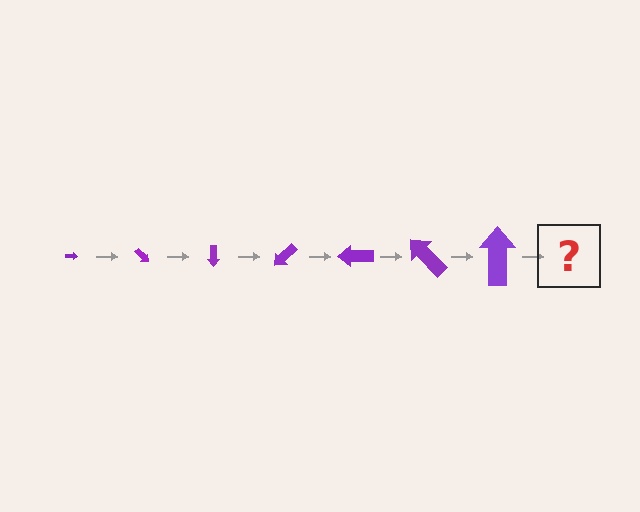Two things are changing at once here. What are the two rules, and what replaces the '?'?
The two rules are that the arrow grows larger each step and it rotates 45 degrees each step. The '?' should be an arrow, larger than the previous one and rotated 315 degrees from the start.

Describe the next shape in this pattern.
It should be an arrow, larger than the previous one and rotated 315 degrees from the start.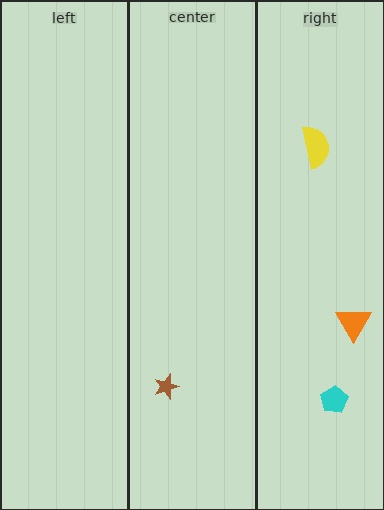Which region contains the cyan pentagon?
The right region.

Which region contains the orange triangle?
The right region.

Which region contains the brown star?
The center region.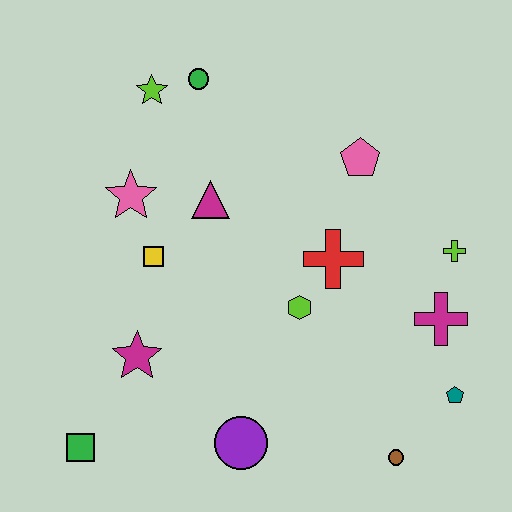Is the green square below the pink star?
Yes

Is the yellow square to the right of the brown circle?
No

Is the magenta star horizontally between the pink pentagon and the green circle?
No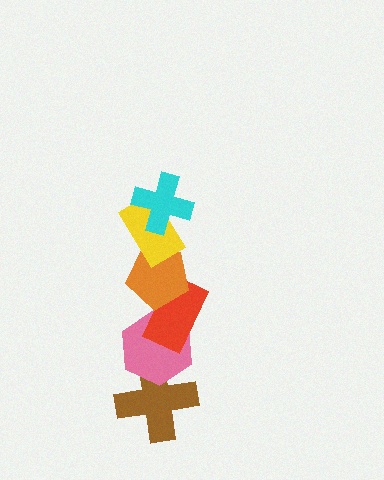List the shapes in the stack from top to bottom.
From top to bottom: the cyan cross, the yellow rectangle, the orange pentagon, the red rectangle, the pink hexagon, the brown cross.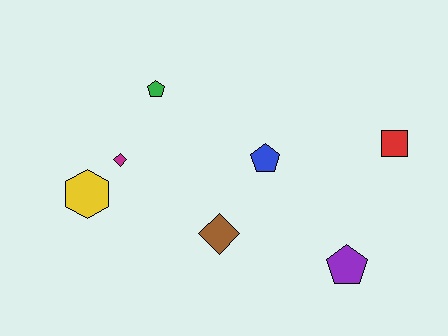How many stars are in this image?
There are no stars.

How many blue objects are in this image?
There is 1 blue object.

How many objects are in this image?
There are 7 objects.